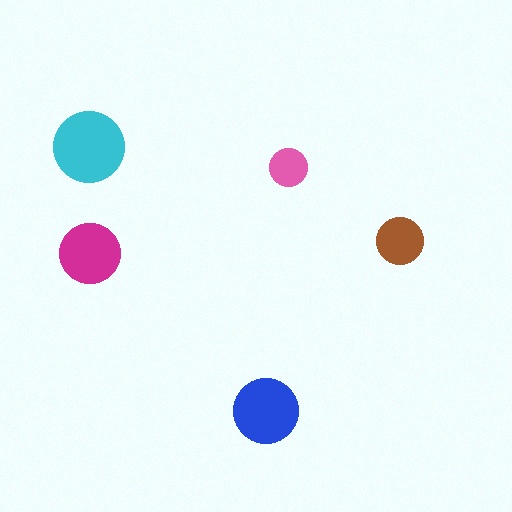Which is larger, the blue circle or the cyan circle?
The cyan one.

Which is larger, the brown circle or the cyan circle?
The cyan one.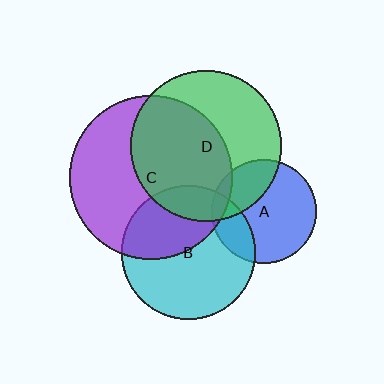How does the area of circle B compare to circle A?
Approximately 1.6 times.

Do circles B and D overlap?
Yes.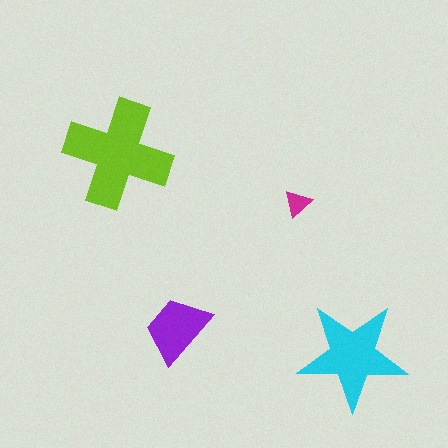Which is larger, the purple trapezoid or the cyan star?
The cyan star.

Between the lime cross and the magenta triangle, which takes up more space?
The lime cross.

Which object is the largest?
The lime cross.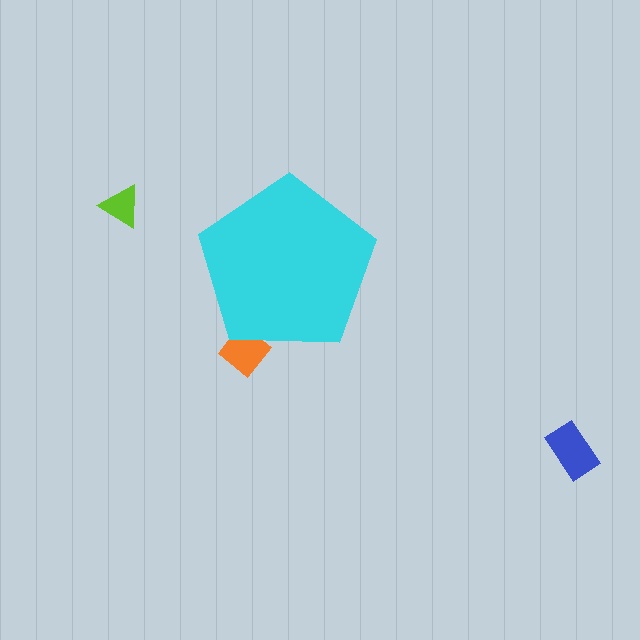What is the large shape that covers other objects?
A cyan pentagon.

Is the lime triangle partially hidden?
No, the lime triangle is fully visible.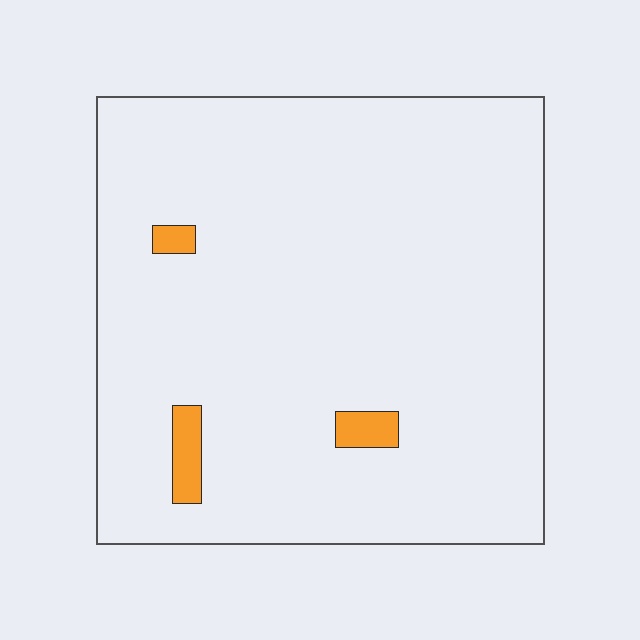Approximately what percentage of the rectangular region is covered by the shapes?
Approximately 5%.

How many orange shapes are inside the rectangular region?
3.